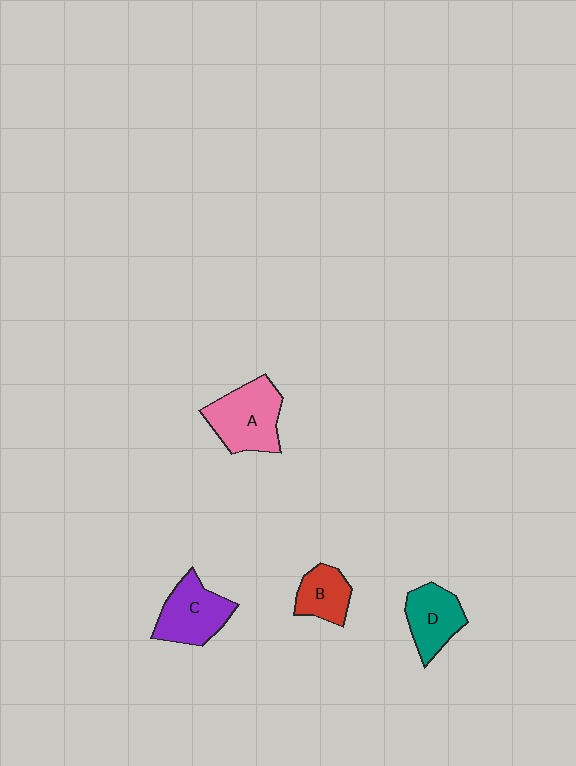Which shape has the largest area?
Shape A (pink).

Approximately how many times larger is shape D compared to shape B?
Approximately 1.3 times.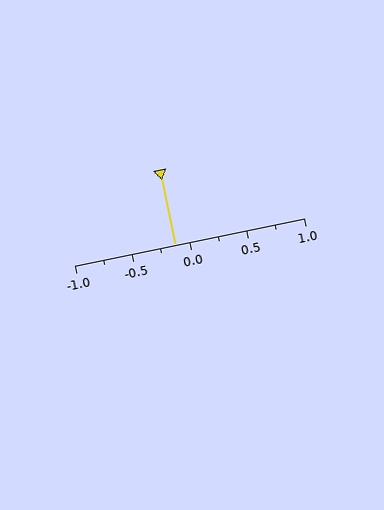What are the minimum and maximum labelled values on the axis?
The axis runs from -1.0 to 1.0.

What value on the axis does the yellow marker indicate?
The marker indicates approximately -0.12.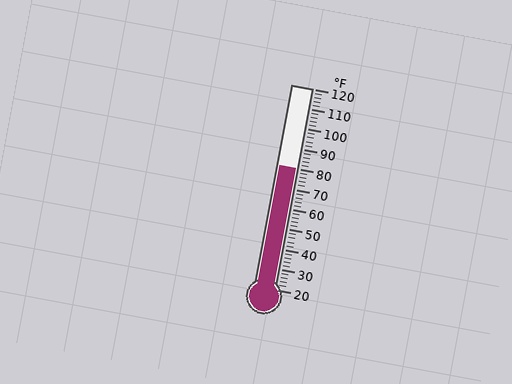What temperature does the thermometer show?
The thermometer shows approximately 80°F.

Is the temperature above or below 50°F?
The temperature is above 50°F.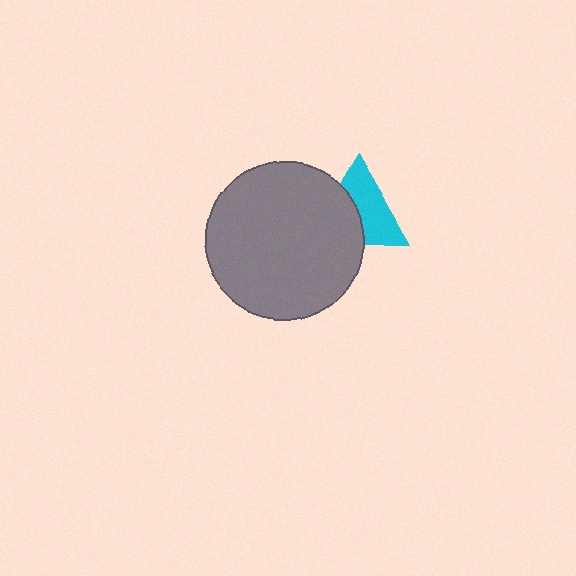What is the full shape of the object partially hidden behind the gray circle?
The partially hidden object is a cyan triangle.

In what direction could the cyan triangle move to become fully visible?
The cyan triangle could move right. That would shift it out from behind the gray circle entirely.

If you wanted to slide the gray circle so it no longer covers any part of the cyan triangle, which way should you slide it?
Slide it left — that is the most direct way to separate the two shapes.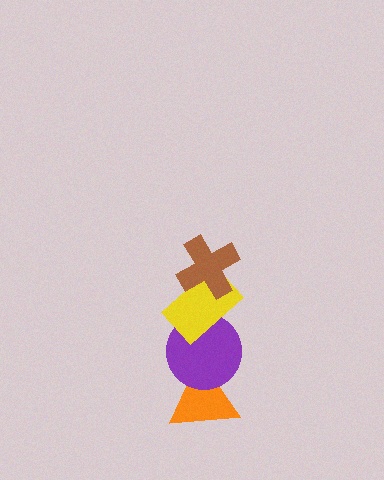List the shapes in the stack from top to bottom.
From top to bottom: the brown cross, the yellow rectangle, the purple circle, the orange triangle.